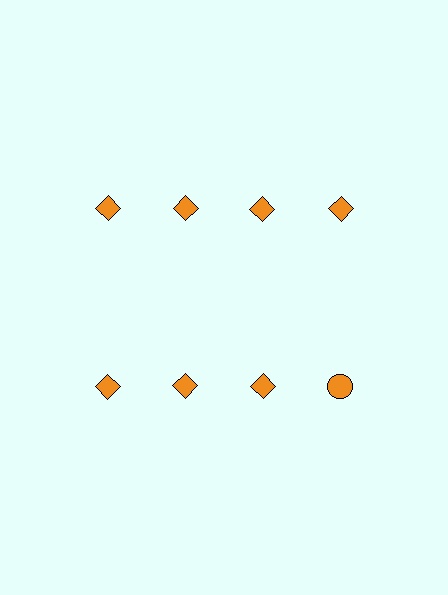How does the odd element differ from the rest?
It has a different shape: circle instead of diamond.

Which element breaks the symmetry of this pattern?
The orange circle in the second row, second from right column breaks the symmetry. All other shapes are orange diamonds.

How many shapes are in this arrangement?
There are 8 shapes arranged in a grid pattern.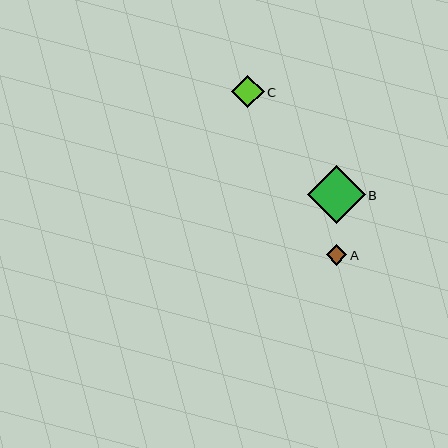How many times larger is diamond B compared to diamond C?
Diamond B is approximately 1.8 times the size of diamond C.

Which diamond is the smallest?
Diamond A is the smallest with a size of approximately 21 pixels.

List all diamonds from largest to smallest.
From largest to smallest: B, C, A.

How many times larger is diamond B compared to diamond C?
Diamond B is approximately 1.8 times the size of diamond C.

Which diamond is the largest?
Diamond B is the largest with a size of approximately 58 pixels.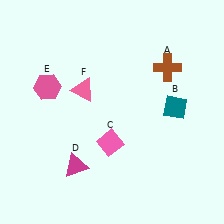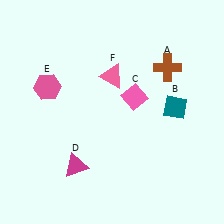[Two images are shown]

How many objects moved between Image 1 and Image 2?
2 objects moved between the two images.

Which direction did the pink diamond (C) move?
The pink diamond (C) moved up.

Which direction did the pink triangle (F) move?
The pink triangle (F) moved right.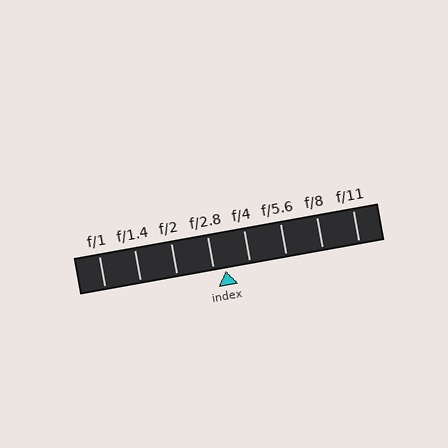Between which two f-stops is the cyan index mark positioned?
The index mark is between f/2.8 and f/4.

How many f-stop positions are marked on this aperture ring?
There are 8 f-stop positions marked.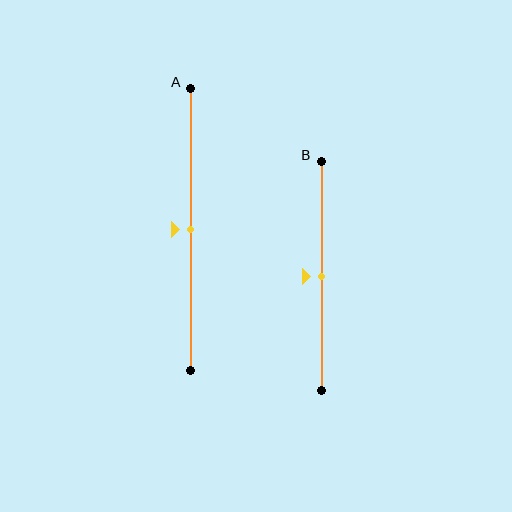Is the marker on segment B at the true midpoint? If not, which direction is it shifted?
Yes, the marker on segment B is at the true midpoint.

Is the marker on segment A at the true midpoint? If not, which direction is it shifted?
Yes, the marker on segment A is at the true midpoint.